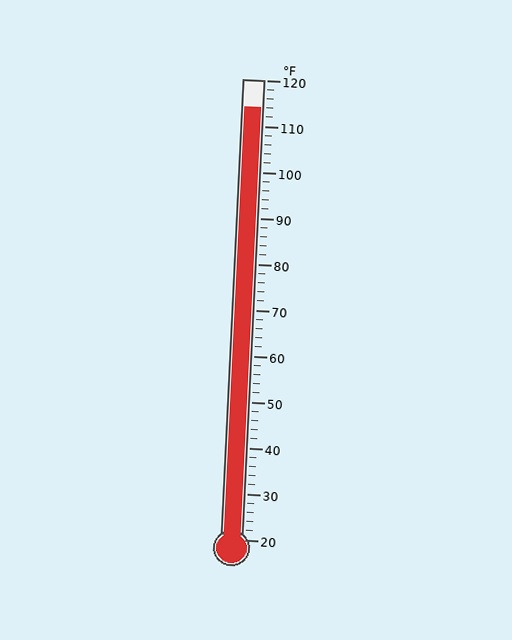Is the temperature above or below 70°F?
The temperature is above 70°F.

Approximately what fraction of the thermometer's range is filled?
The thermometer is filled to approximately 95% of its range.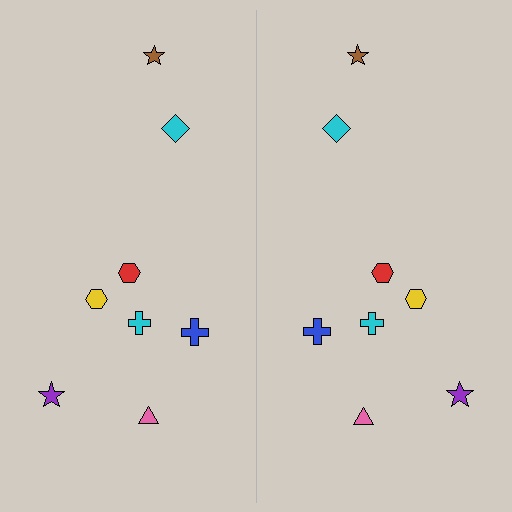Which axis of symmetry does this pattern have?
The pattern has a vertical axis of symmetry running through the center of the image.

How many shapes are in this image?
There are 16 shapes in this image.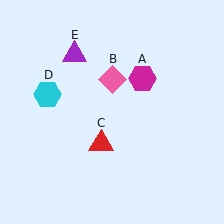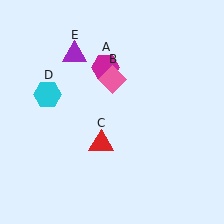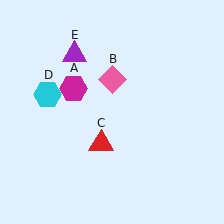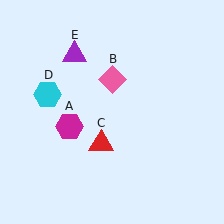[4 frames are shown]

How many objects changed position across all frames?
1 object changed position: magenta hexagon (object A).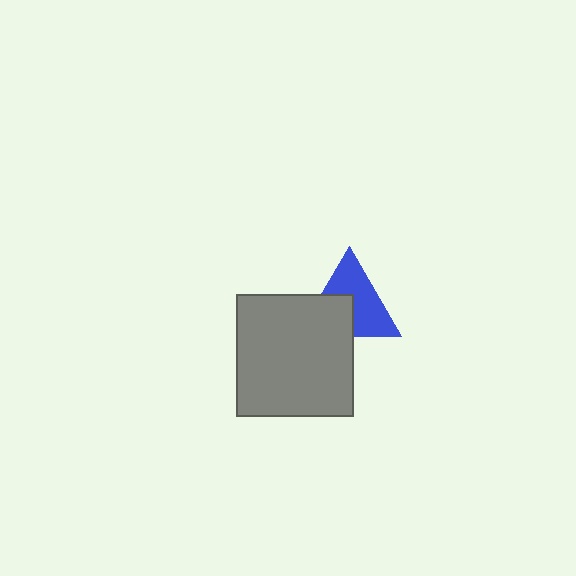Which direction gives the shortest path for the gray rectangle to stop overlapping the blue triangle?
Moving toward the lower-left gives the shortest separation.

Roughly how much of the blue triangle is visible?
About half of it is visible (roughly 60%).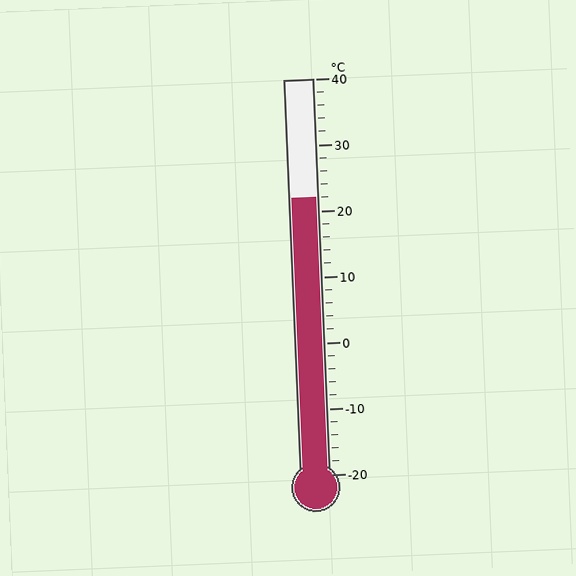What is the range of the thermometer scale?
The thermometer scale ranges from -20°C to 40°C.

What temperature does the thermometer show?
The thermometer shows approximately 22°C.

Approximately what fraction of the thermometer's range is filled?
The thermometer is filled to approximately 70% of its range.